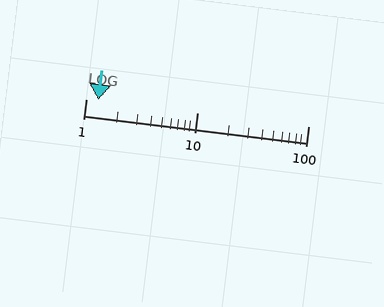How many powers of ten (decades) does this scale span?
The scale spans 2 decades, from 1 to 100.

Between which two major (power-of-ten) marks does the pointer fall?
The pointer is between 1 and 10.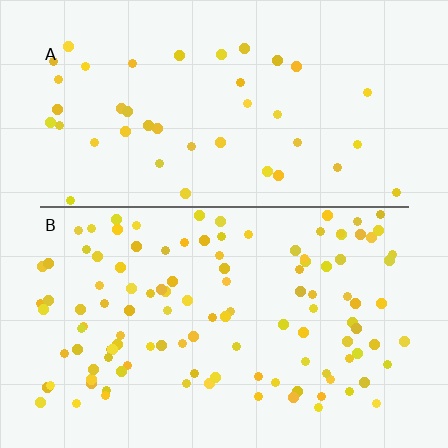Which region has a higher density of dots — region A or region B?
B (the bottom).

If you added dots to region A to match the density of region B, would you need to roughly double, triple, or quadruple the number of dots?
Approximately triple.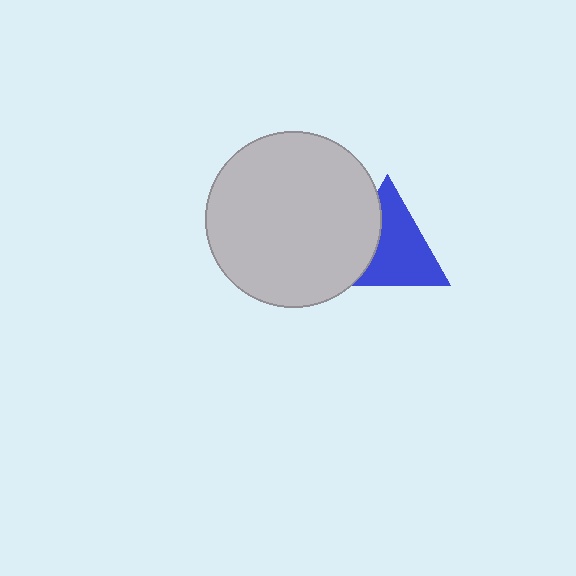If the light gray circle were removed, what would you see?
You would see the complete blue triangle.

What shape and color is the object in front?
The object in front is a light gray circle.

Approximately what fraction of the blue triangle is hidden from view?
Roughly 33% of the blue triangle is hidden behind the light gray circle.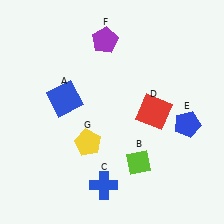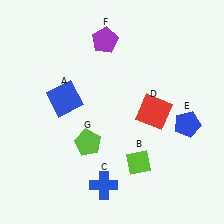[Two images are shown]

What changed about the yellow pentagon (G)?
In Image 1, G is yellow. In Image 2, it changed to lime.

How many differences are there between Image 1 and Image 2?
There is 1 difference between the two images.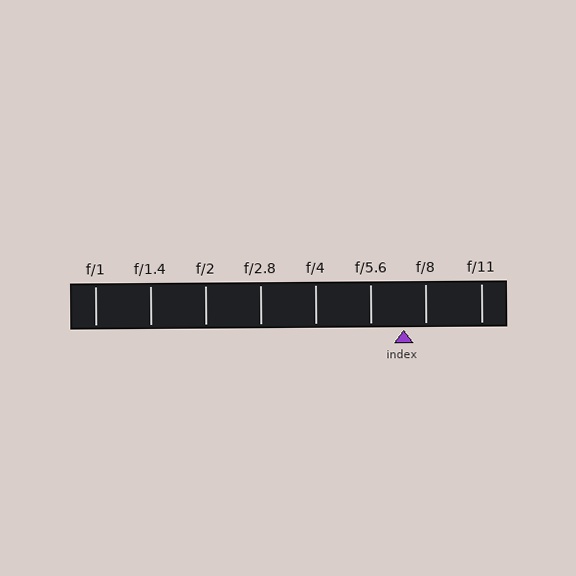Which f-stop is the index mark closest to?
The index mark is closest to f/8.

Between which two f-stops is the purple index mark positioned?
The index mark is between f/5.6 and f/8.